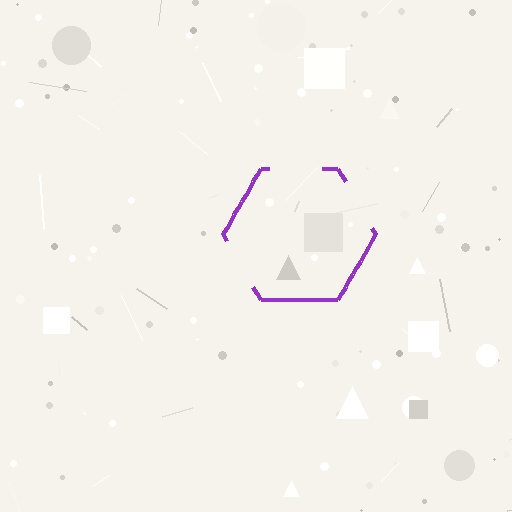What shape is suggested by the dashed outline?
The dashed outline suggests a hexagon.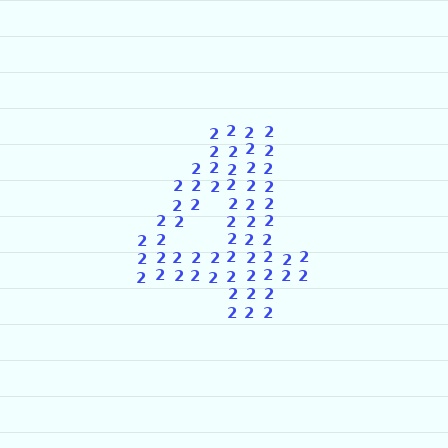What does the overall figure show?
The overall figure shows the digit 4.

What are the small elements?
The small elements are digit 2's.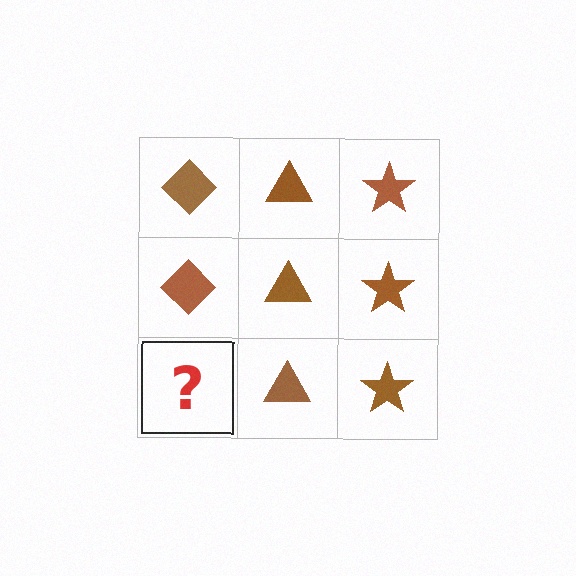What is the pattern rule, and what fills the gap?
The rule is that each column has a consistent shape. The gap should be filled with a brown diamond.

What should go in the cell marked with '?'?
The missing cell should contain a brown diamond.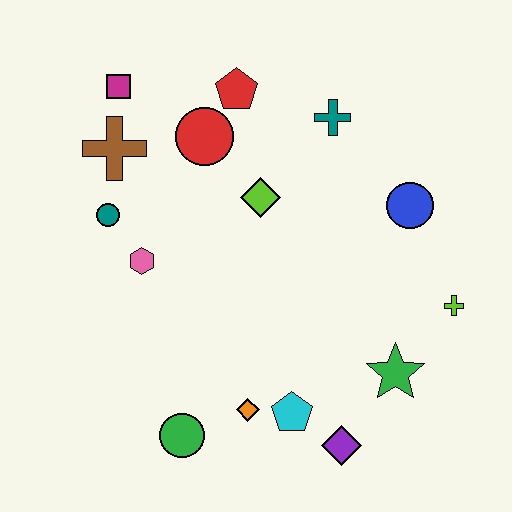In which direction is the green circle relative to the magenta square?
The green circle is below the magenta square.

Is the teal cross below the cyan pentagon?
No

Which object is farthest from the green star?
The magenta square is farthest from the green star.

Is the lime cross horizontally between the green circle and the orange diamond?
No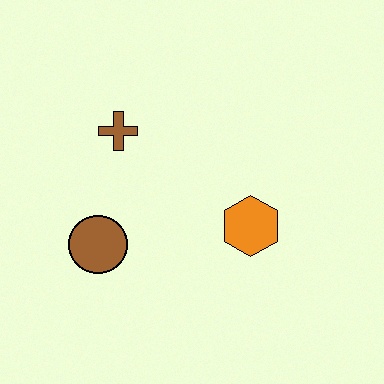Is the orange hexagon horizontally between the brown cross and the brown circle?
No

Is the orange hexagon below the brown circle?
No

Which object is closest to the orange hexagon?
The brown circle is closest to the orange hexagon.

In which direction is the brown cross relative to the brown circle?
The brown cross is above the brown circle.